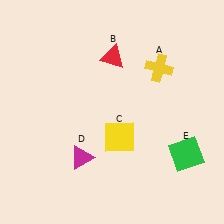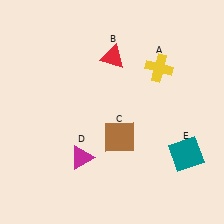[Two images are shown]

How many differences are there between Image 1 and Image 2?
There are 2 differences between the two images.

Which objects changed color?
C changed from yellow to brown. E changed from green to teal.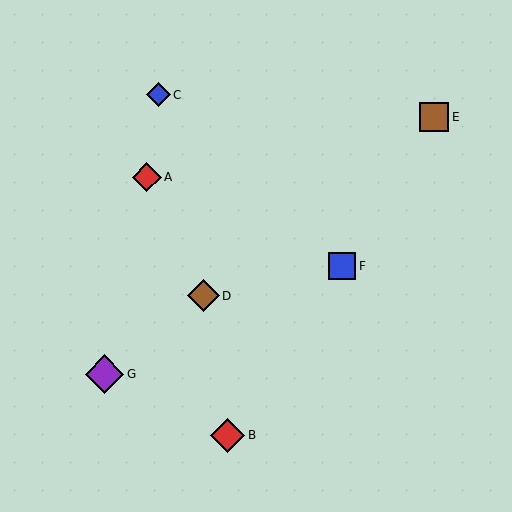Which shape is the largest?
The purple diamond (labeled G) is the largest.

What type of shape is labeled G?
Shape G is a purple diamond.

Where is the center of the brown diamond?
The center of the brown diamond is at (204, 296).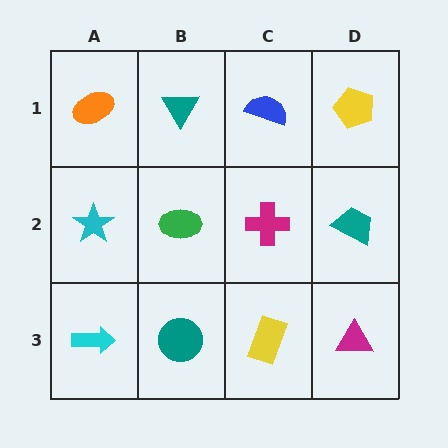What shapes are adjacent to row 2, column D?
A yellow pentagon (row 1, column D), a magenta triangle (row 3, column D), a magenta cross (row 2, column C).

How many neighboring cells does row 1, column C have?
3.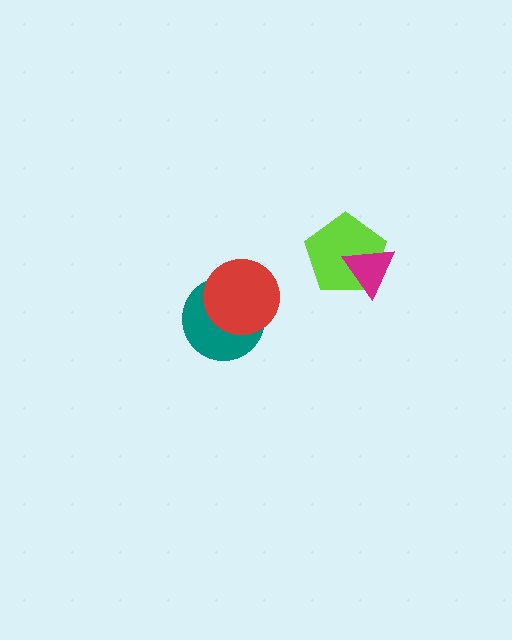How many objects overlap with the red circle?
1 object overlaps with the red circle.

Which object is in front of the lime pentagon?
The magenta triangle is in front of the lime pentagon.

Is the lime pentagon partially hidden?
Yes, it is partially covered by another shape.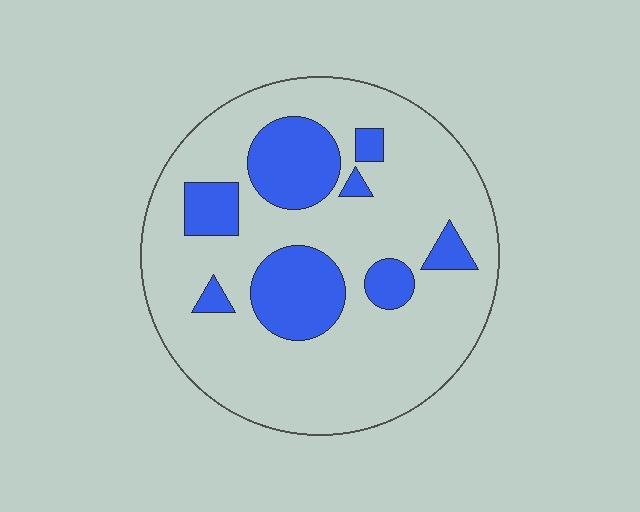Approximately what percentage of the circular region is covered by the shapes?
Approximately 25%.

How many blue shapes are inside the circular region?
8.